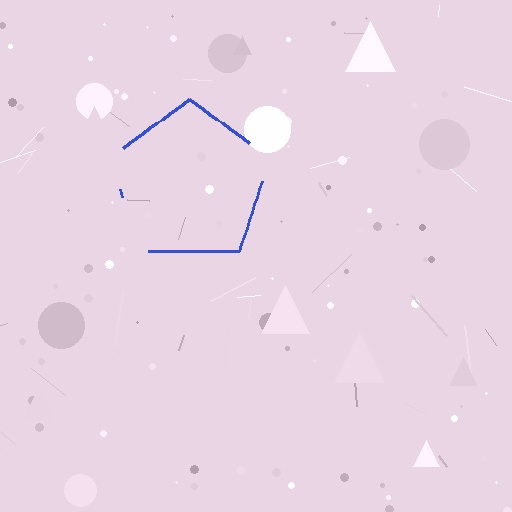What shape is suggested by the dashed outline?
The dashed outline suggests a pentagon.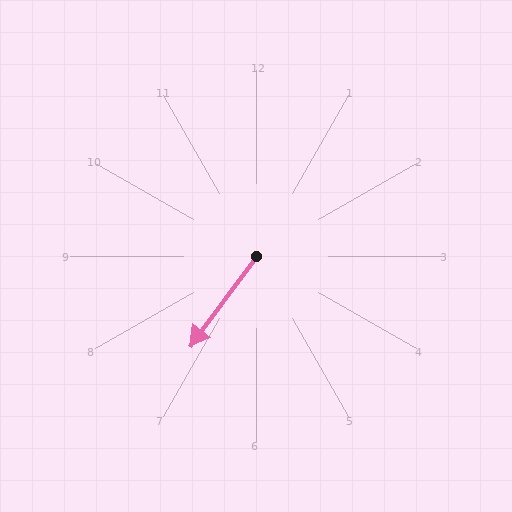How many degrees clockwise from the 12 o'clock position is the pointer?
Approximately 216 degrees.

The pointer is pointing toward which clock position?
Roughly 7 o'clock.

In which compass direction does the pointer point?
Southwest.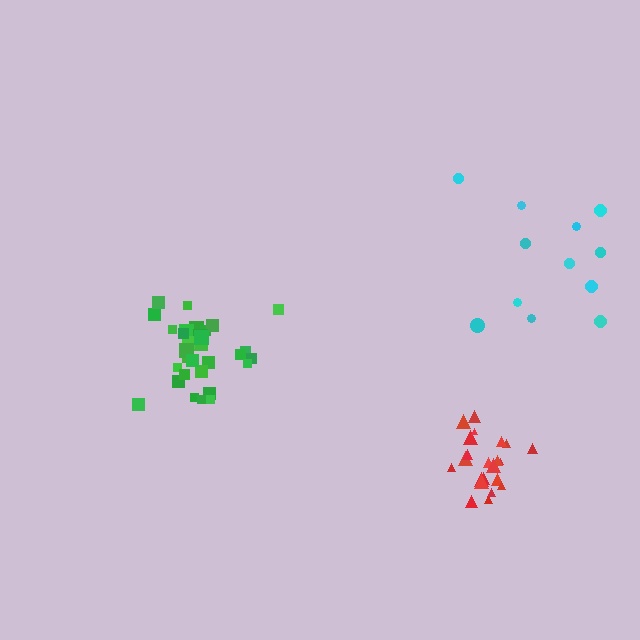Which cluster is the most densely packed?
Green.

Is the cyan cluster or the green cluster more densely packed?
Green.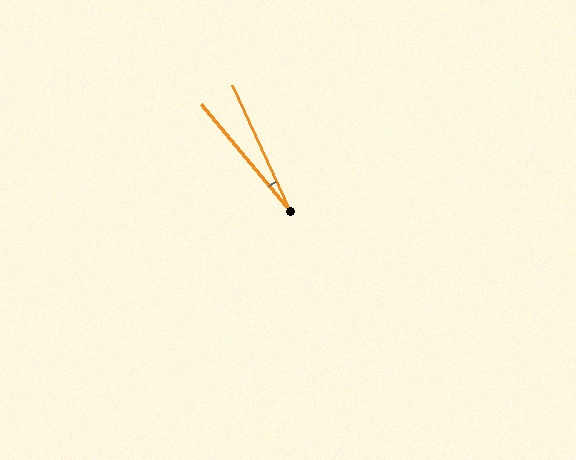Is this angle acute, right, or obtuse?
It is acute.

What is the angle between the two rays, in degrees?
Approximately 15 degrees.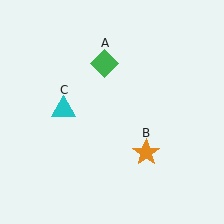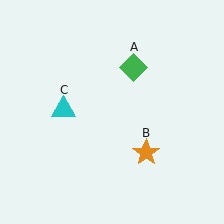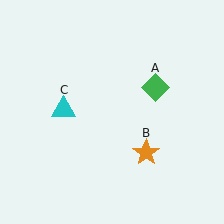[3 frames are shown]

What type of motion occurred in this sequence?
The green diamond (object A) rotated clockwise around the center of the scene.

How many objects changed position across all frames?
1 object changed position: green diamond (object A).